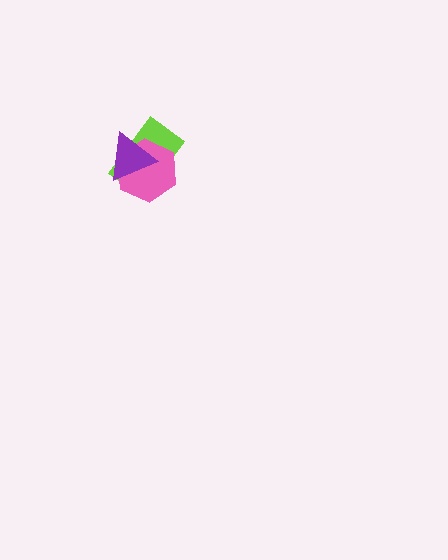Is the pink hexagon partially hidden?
Yes, it is partially covered by another shape.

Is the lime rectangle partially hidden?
Yes, it is partially covered by another shape.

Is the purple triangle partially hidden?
No, no other shape covers it.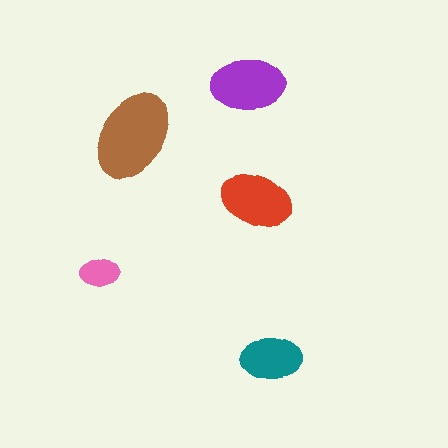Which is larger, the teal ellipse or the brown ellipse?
The brown one.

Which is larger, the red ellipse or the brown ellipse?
The brown one.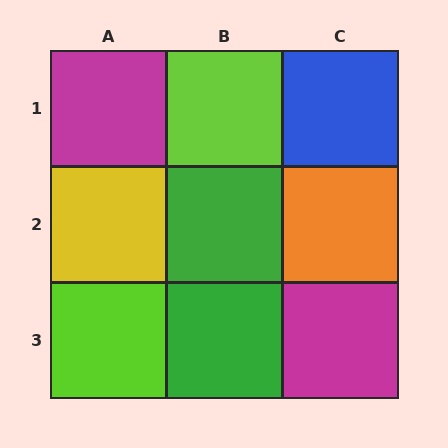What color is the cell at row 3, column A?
Lime.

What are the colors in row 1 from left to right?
Magenta, lime, blue.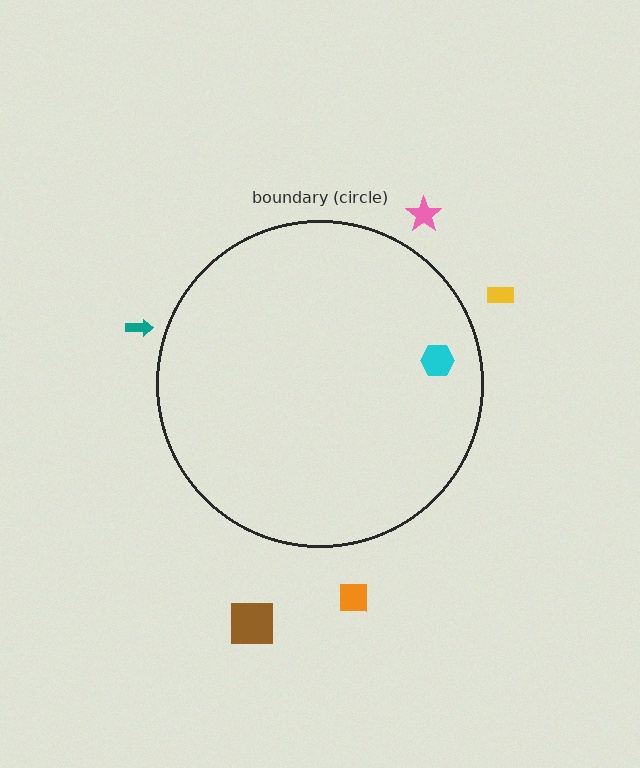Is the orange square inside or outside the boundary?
Outside.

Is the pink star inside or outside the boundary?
Outside.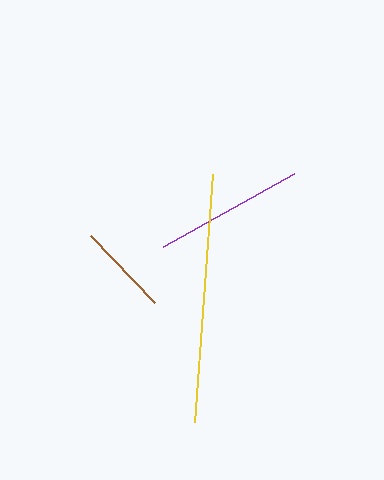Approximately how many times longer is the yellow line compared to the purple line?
The yellow line is approximately 1.7 times the length of the purple line.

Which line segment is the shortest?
The brown line is the shortest at approximately 93 pixels.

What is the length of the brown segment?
The brown segment is approximately 93 pixels long.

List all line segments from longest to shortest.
From longest to shortest: yellow, purple, brown.